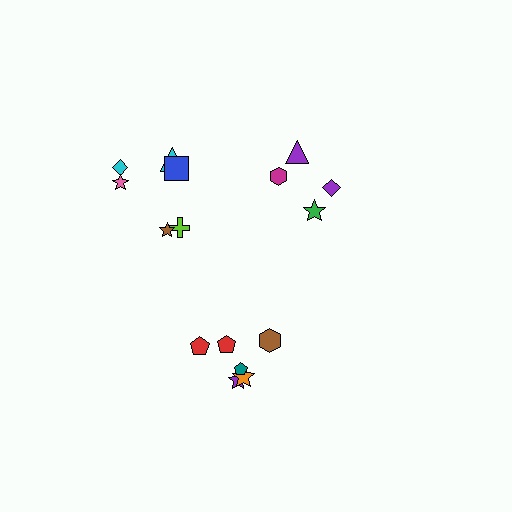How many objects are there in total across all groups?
There are 16 objects.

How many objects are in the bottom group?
There are 6 objects.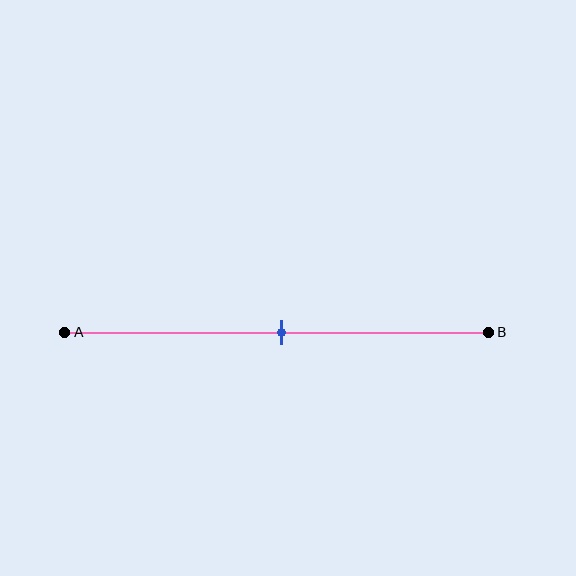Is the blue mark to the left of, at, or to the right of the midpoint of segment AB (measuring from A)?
The blue mark is approximately at the midpoint of segment AB.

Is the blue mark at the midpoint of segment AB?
Yes, the mark is approximately at the midpoint.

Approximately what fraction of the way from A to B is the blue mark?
The blue mark is approximately 50% of the way from A to B.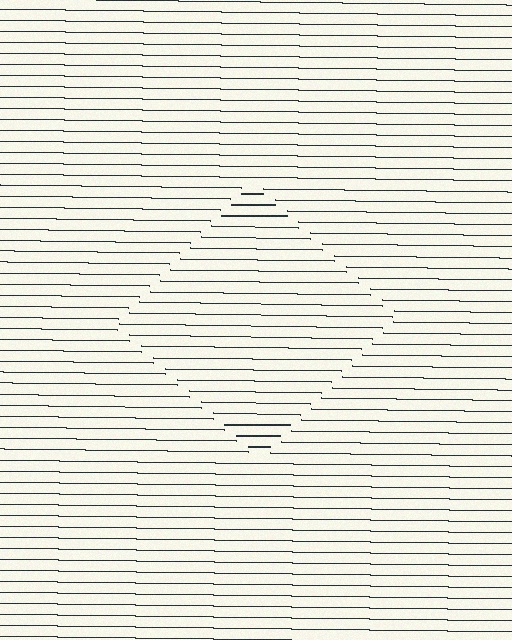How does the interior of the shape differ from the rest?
The interior of the shape contains the same grating, shifted by half a period — the contour is defined by the phase discontinuity where line-ends from the inner and outer gratings abut.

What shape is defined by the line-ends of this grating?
An illusory square. The interior of the shape contains the same grating, shifted by half a period — the contour is defined by the phase discontinuity where line-ends from the inner and outer gratings abut.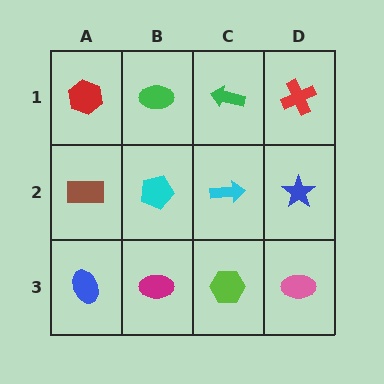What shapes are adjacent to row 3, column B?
A cyan pentagon (row 2, column B), a blue ellipse (row 3, column A), a lime hexagon (row 3, column C).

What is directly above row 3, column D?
A blue star.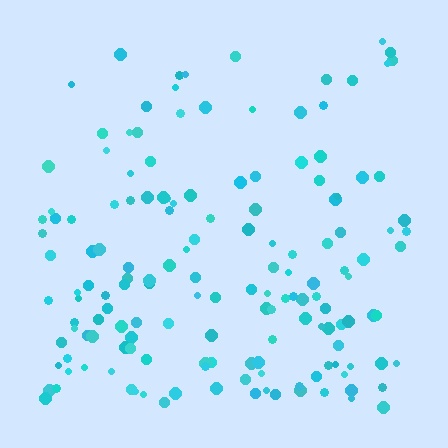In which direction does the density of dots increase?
From top to bottom, with the bottom side densest.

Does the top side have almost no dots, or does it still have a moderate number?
Still a moderate number, just noticeably fewer than the bottom.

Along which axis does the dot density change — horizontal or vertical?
Vertical.